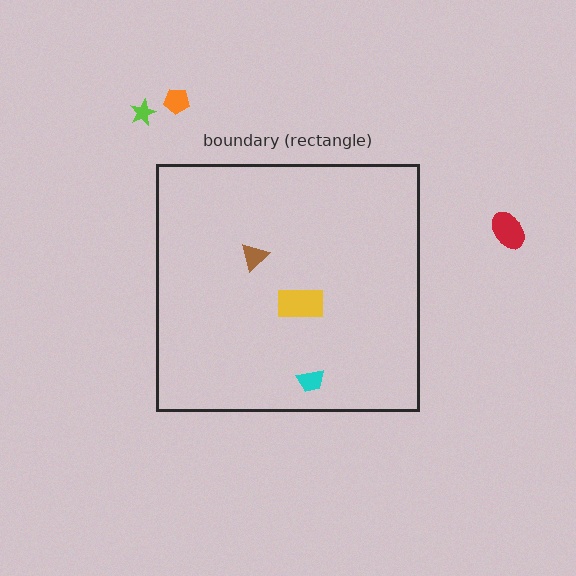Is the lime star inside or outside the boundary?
Outside.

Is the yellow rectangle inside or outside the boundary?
Inside.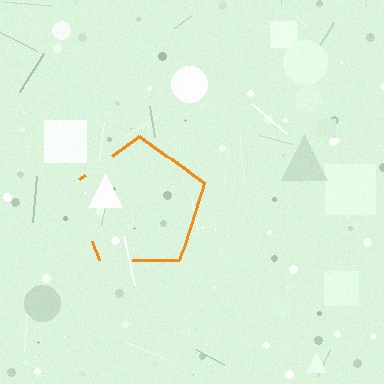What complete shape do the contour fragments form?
The contour fragments form a pentagon.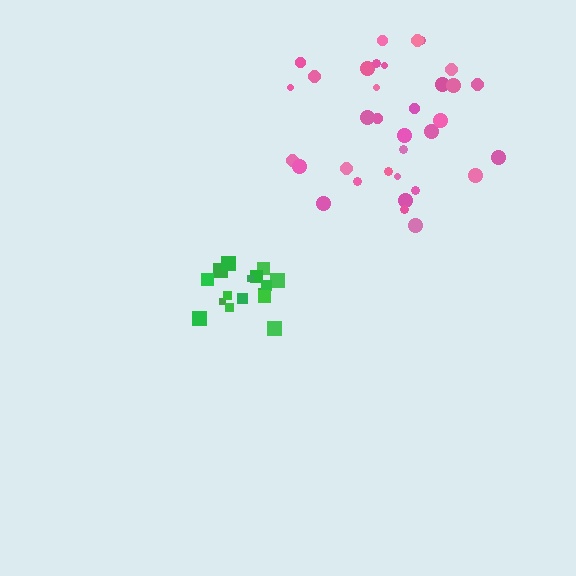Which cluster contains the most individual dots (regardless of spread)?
Pink (34).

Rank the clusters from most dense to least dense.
green, pink.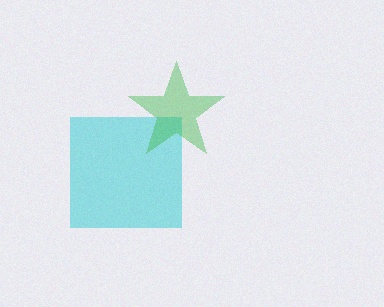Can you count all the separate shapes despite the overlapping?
Yes, there are 2 separate shapes.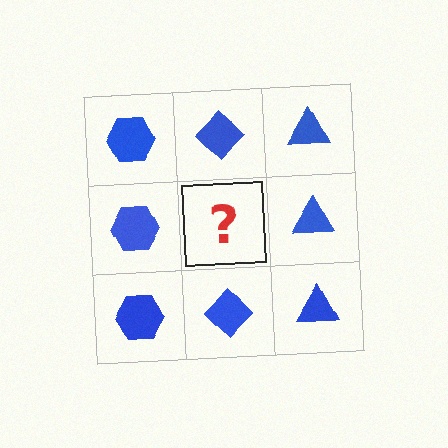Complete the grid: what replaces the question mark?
The question mark should be replaced with a blue diamond.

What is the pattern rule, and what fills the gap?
The rule is that each column has a consistent shape. The gap should be filled with a blue diamond.